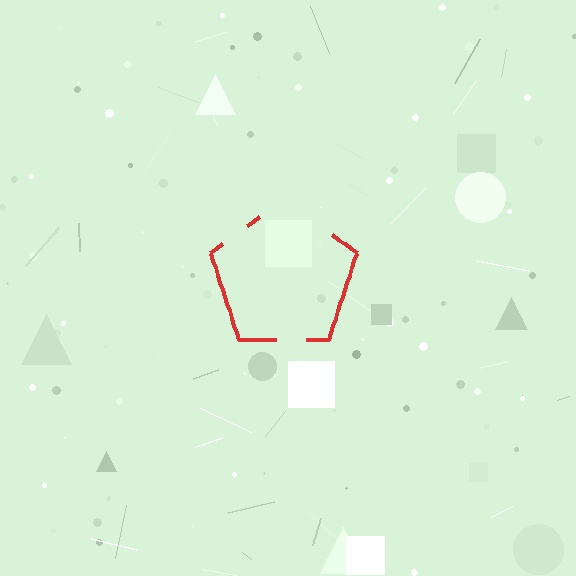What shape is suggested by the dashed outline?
The dashed outline suggests a pentagon.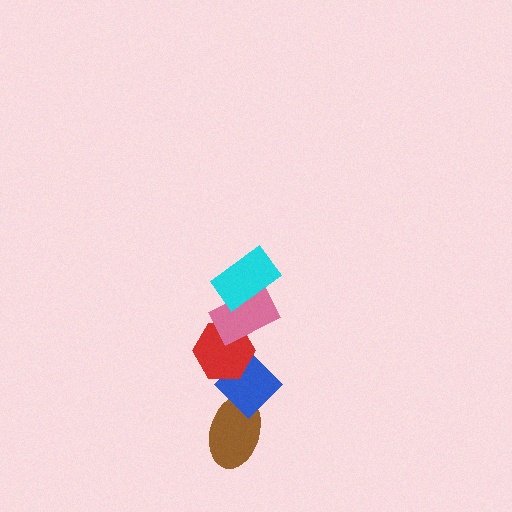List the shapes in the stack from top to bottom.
From top to bottom: the cyan rectangle, the pink rectangle, the red hexagon, the blue diamond, the brown ellipse.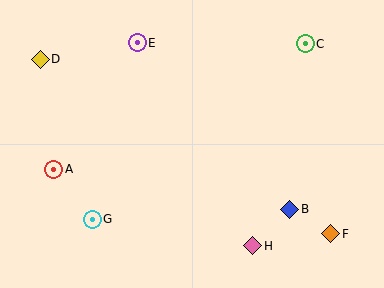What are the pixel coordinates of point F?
Point F is at (331, 234).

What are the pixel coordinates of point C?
Point C is at (305, 44).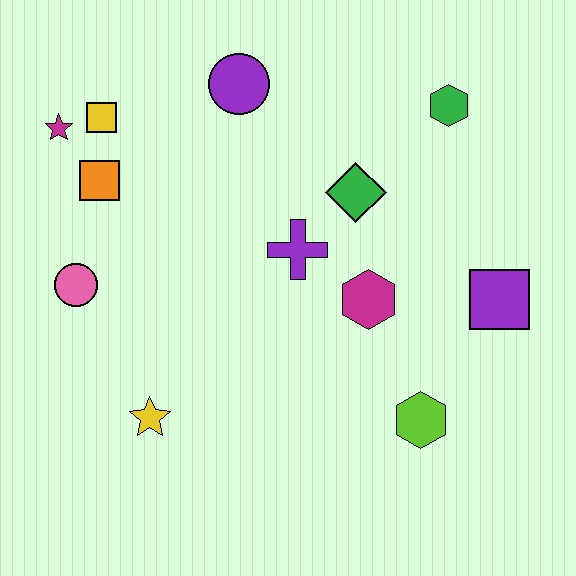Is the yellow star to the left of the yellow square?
No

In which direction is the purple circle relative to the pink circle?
The purple circle is above the pink circle.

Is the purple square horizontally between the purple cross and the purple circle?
No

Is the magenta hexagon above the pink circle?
No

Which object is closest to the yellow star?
The pink circle is closest to the yellow star.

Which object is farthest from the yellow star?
The green hexagon is farthest from the yellow star.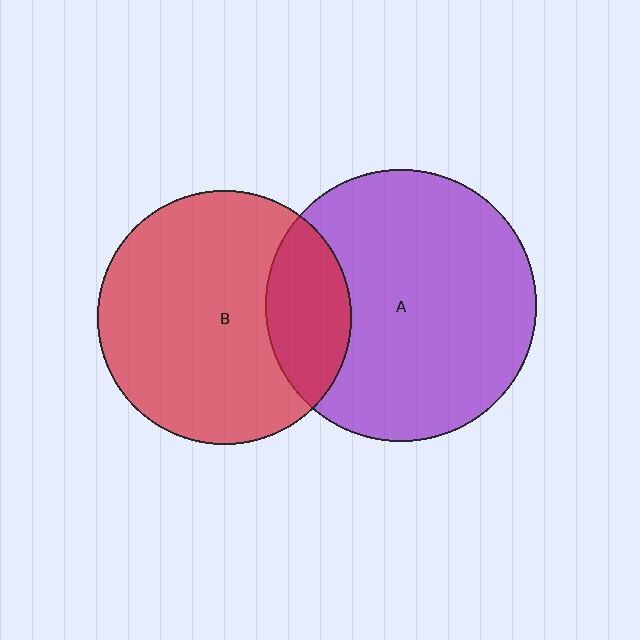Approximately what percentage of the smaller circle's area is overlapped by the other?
Approximately 25%.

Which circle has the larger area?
Circle A (purple).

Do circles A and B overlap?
Yes.